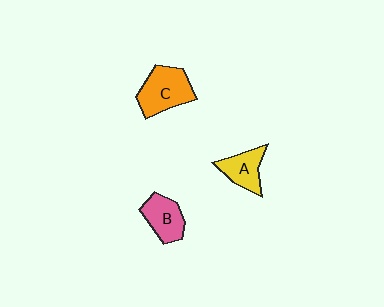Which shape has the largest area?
Shape C (orange).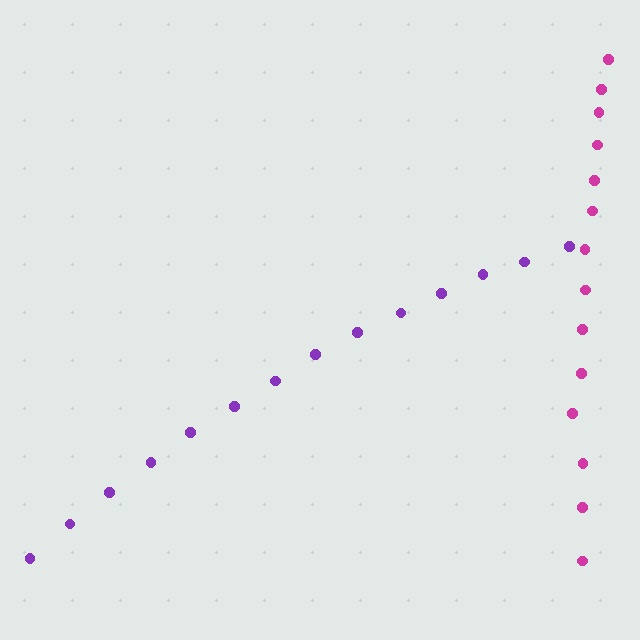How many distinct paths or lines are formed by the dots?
There are 2 distinct paths.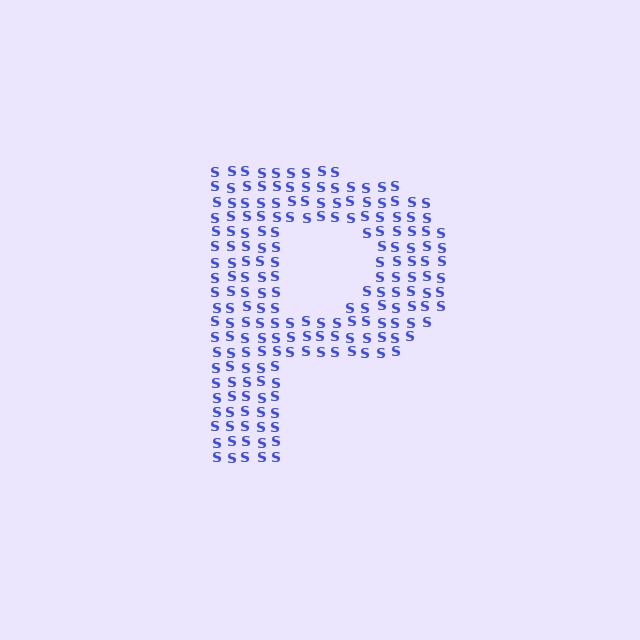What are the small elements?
The small elements are letter S's.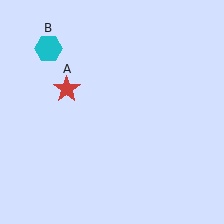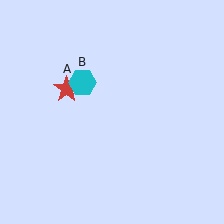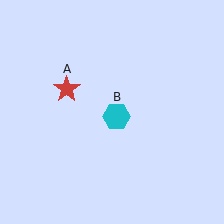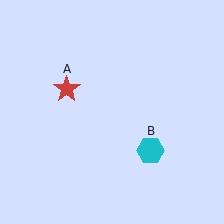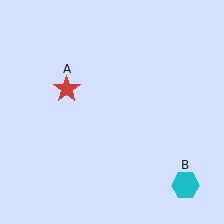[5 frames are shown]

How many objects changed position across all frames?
1 object changed position: cyan hexagon (object B).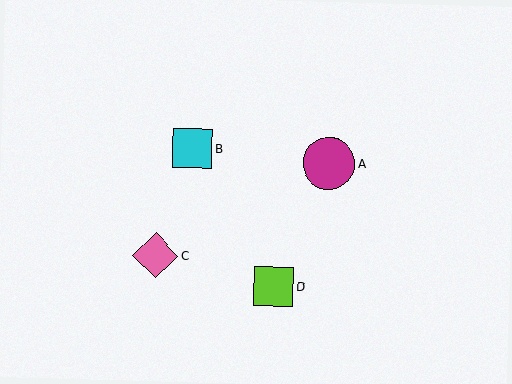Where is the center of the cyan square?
The center of the cyan square is at (192, 148).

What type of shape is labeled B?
Shape B is a cyan square.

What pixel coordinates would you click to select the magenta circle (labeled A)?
Click at (329, 163) to select the magenta circle A.